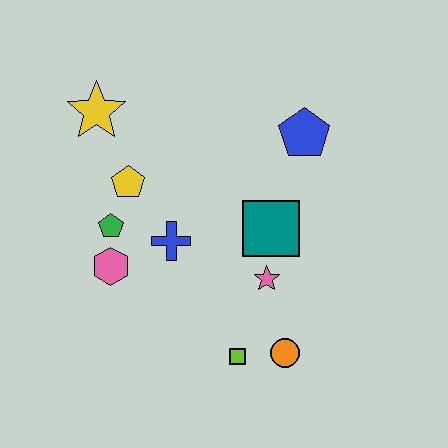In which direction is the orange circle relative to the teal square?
The orange circle is below the teal square.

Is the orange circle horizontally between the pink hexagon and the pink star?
No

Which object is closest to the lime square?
The orange circle is closest to the lime square.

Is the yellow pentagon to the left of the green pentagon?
No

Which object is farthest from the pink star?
The yellow star is farthest from the pink star.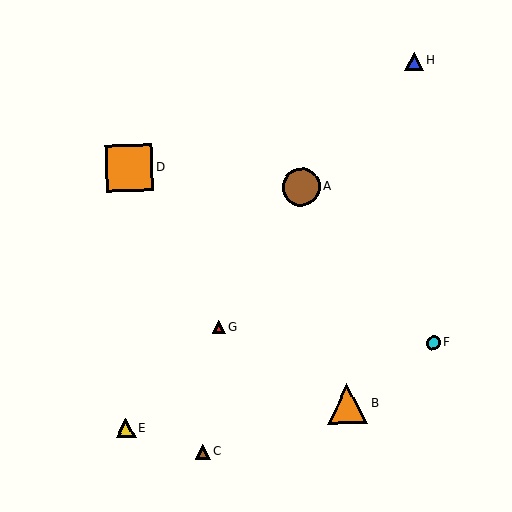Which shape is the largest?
The orange square (labeled D) is the largest.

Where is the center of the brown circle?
The center of the brown circle is at (301, 187).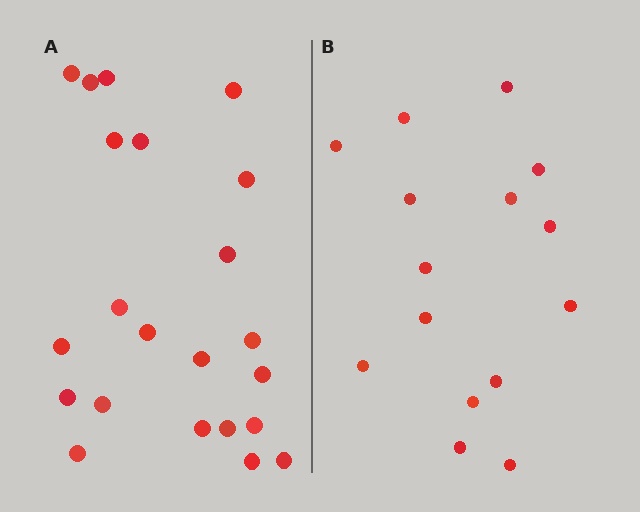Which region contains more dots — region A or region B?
Region A (the left region) has more dots.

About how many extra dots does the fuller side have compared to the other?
Region A has roughly 8 or so more dots than region B.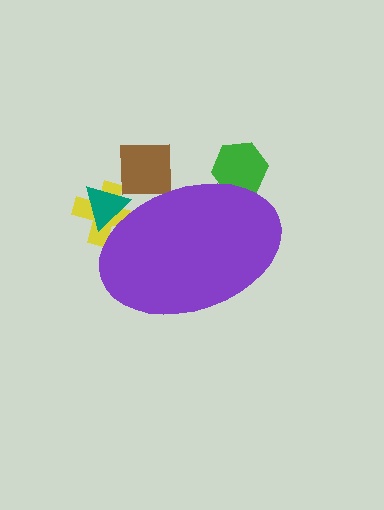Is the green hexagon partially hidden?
Yes, the green hexagon is partially hidden behind the purple ellipse.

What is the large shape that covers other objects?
A purple ellipse.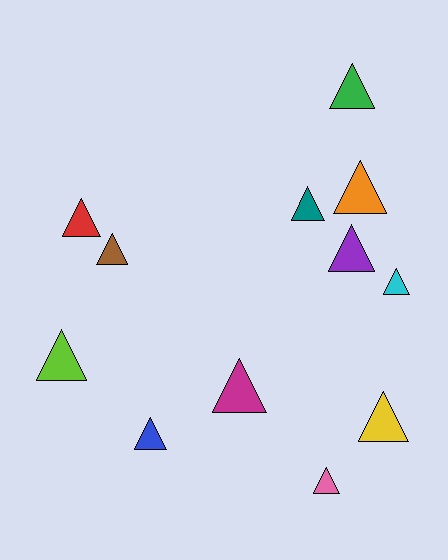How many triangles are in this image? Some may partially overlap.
There are 12 triangles.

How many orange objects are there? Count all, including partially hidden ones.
There is 1 orange object.